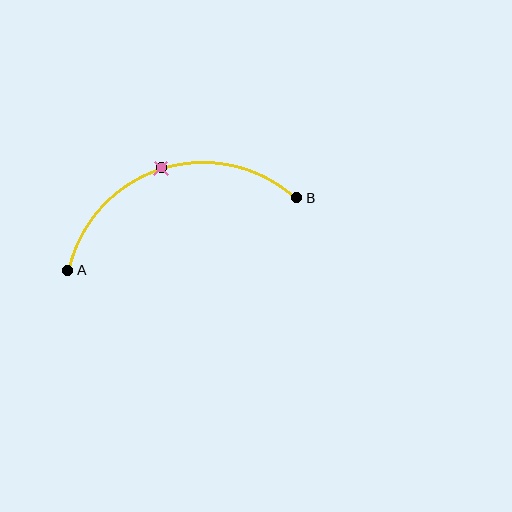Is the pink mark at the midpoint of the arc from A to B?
Yes. The pink mark lies on the arc at equal arc-length from both A and B — it is the arc midpoint.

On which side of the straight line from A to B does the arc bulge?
The arc bulges above the straight line connecting A and B.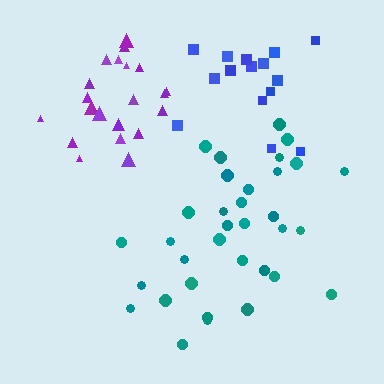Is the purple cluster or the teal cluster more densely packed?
Purple.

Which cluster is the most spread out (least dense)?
Teal.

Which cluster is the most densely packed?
Purple.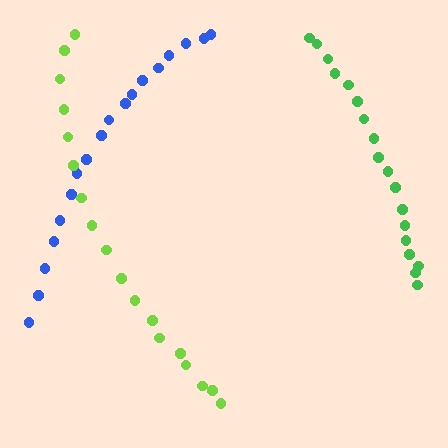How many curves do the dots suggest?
There are 3 distinct paths.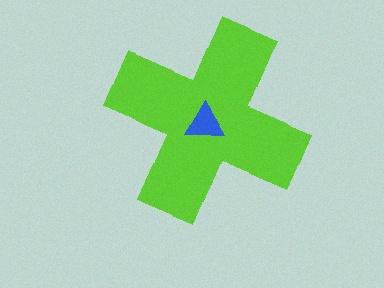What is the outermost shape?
The lime cross.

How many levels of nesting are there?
2.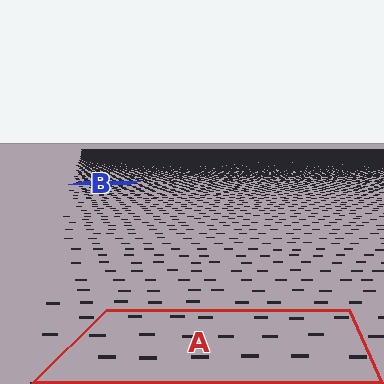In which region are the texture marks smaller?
The texture marks are smaller in region B, because it is farther away.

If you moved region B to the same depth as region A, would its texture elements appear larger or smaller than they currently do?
They would appear larger. At a closer depth, the same texture elements are projected at a bigger on-screen size.